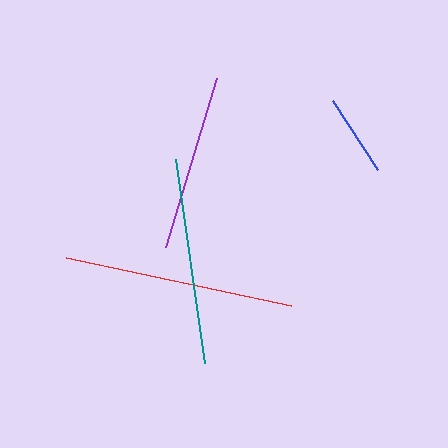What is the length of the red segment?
The red segment is approximately 230 pixels long.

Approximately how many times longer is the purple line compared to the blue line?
The purple line is approximately 2.1 times the length of the blue line.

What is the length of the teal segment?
The teal segment is approximately 206 pixels long.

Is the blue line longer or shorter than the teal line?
The teal line is longer than the blue line.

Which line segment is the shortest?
The blue line is the shortest at approximately 82 pixels.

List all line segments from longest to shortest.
From longest to shortest: red, teal, purple, blue.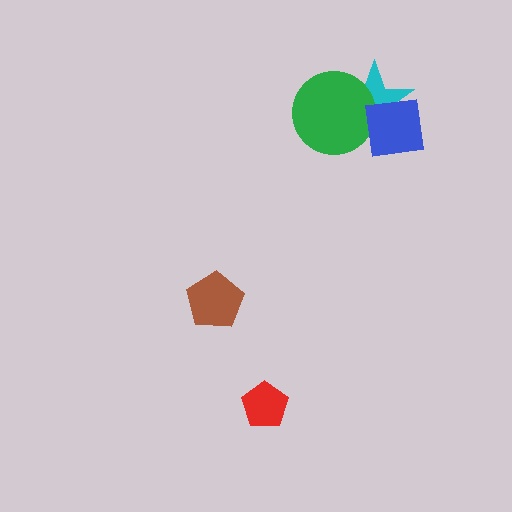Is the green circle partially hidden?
Yes, it is partially covered by another shape.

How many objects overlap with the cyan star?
2 objects overlap with the cyan star.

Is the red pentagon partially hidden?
No, no other shape covers it.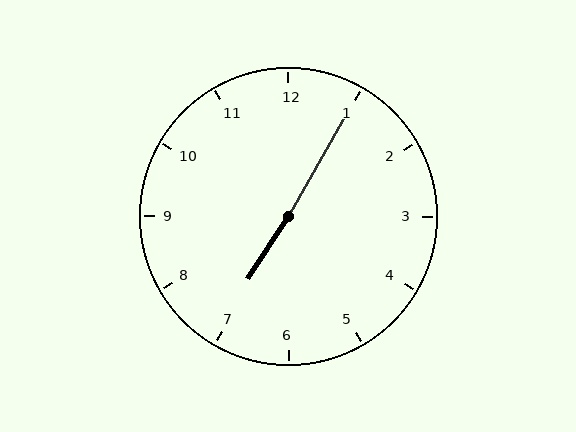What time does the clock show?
7:05.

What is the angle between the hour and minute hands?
Approximately 178 degrees.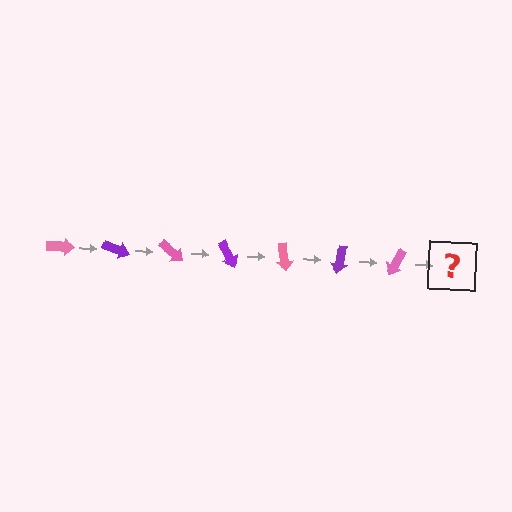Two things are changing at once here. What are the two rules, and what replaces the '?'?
The two rules are that it rotates 20 degrees each step and the color cycles through pink and purple. The '?' should be a purple arrow, rotated 140 degrees from the start.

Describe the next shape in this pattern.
It should be a purple arrow, rotated 140 degrees from the start.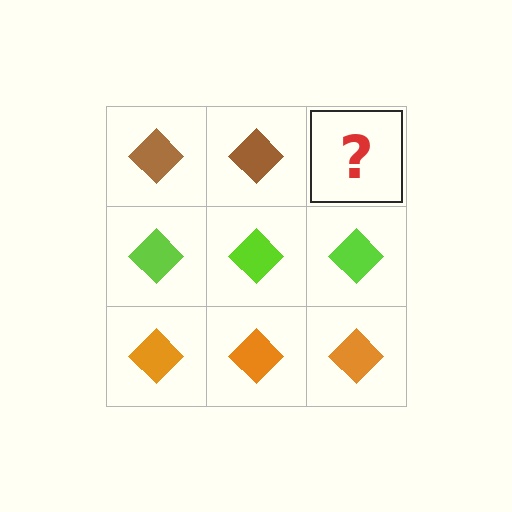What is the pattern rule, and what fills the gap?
The rule is that each row has a consistent color. The gap should be filled with a brown diamond.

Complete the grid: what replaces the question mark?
The question mark should be replaced with a brown diamond.